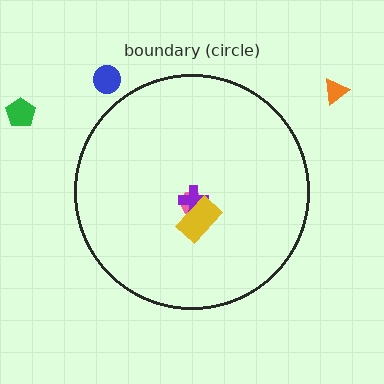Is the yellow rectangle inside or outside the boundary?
Inside.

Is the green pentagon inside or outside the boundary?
Outside.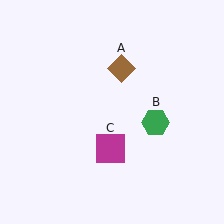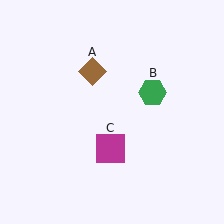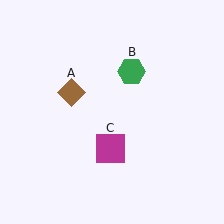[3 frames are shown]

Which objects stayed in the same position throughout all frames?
Magenta square (object C) remained stationary.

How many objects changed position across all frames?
2 objects changed position: brown diamond (object A), green hexagon (object B).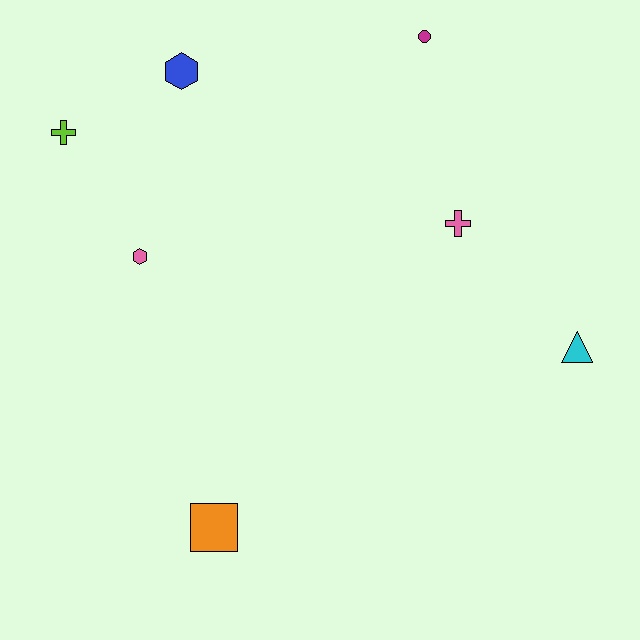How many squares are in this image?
There is 1 square.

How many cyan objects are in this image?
There is 1 cyan object.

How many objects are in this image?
There are 7 objects.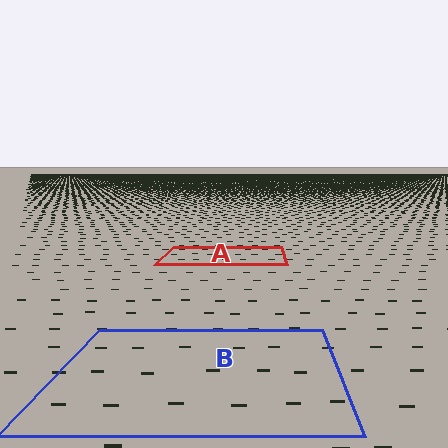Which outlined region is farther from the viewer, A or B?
Region A is farther from the viewer — the texture elements inside it appear smaller and more densely packed.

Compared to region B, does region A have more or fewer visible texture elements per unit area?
Region A has more texture elements per unit area — they are packed more densely because it is farther away.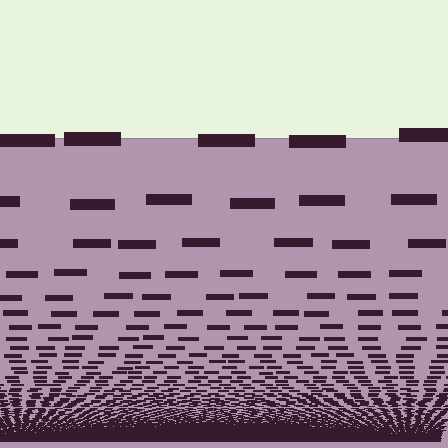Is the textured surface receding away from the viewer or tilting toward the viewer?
The surface appears to tilt toward the viewer. Texture elements get larger and sparser toward the top.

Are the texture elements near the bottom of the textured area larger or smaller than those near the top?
Smaller. The gradient is inverted — elements near the bottom are smaller and denser.